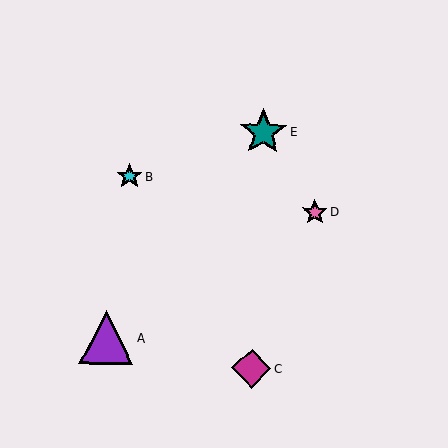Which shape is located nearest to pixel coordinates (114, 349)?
The purple triangle (labeled A) at (107, 337) is nearest to that location.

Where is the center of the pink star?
The center of the pink star is at (315, 212).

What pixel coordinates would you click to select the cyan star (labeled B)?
Click at (129, 176) to select the cyan star B.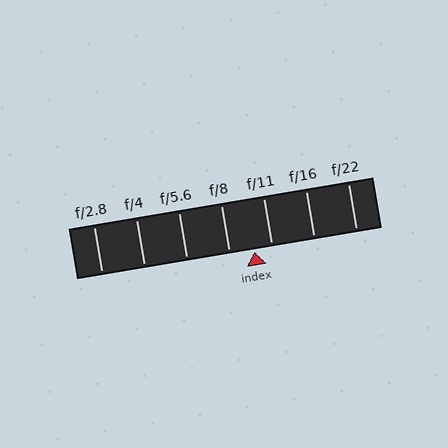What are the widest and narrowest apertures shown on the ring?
The widest aperture shown is f/2.8 and the narrowest is f/22.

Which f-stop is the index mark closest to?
The index mark is closest to f/11.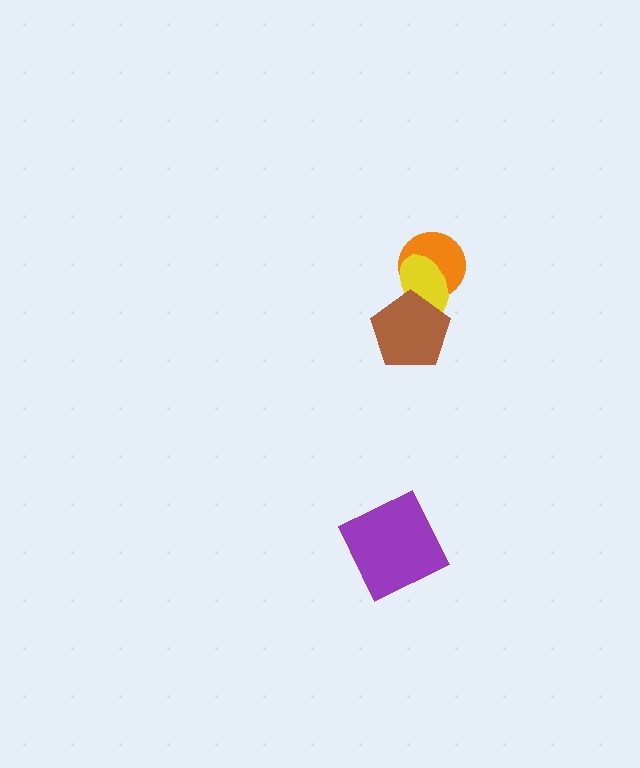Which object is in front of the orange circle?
The yellow ellipse is in front of the orange circle.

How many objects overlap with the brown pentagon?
1 object overlaps with the brown pentagon.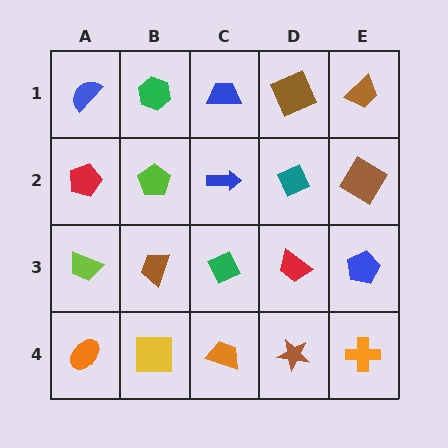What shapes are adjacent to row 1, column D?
A teal diamond (row 2, column D), a blue trapezoid (row 1, column C), a brown trapezoid (row 1, column E).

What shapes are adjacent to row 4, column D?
A red trapezoid (row 3, column D), an orange trapezoid (row 4, column C), an orange cross (row 4, column E).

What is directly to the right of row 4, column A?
A yellow square.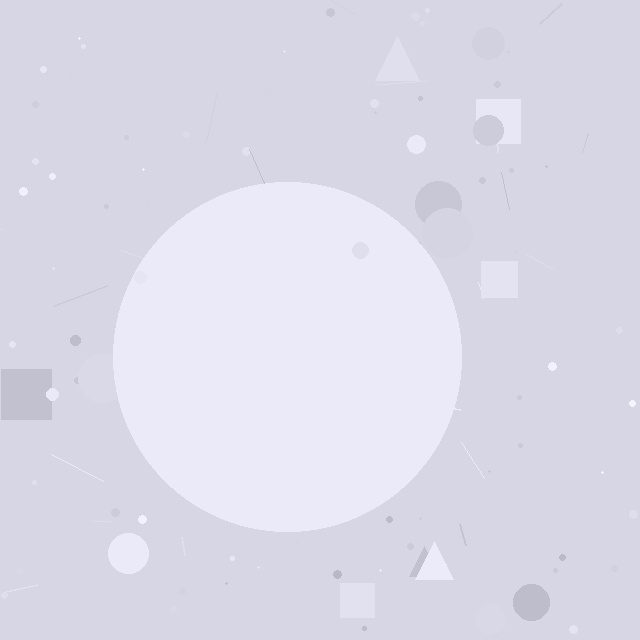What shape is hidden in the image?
A circle is hidden in the image.